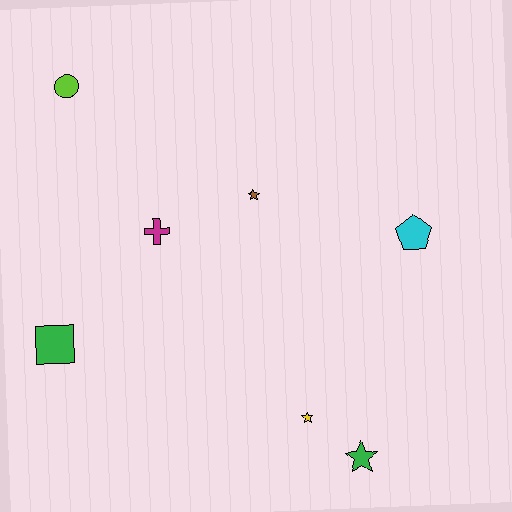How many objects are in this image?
There are 7 objects.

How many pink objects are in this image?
There are no pink objects.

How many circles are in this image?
There is 1 circle.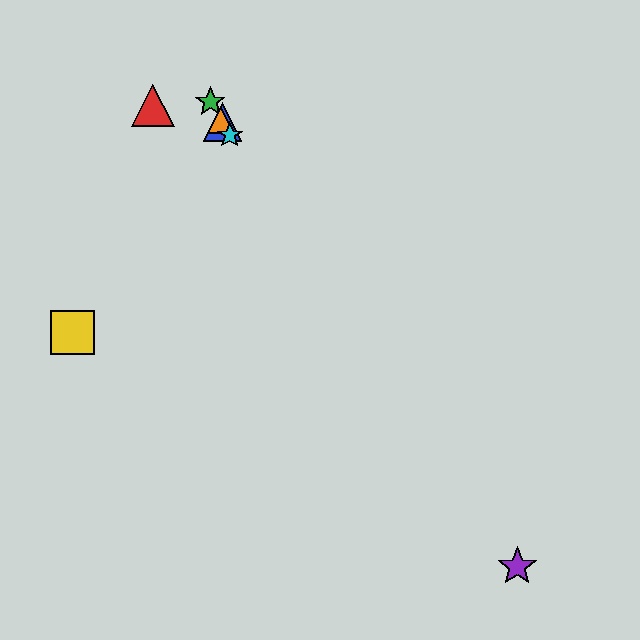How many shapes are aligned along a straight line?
4 shapes (the blue triangle, the green star, the orange triangle, the cyan star) are aligned along a straight line.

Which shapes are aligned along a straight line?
The blue triangle, the green star, the orange triangle, the cyan star are aligned along a straight line.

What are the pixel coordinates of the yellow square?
The yellow square is at (73, 332).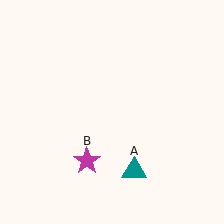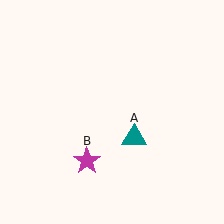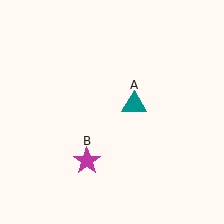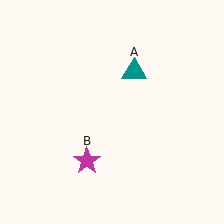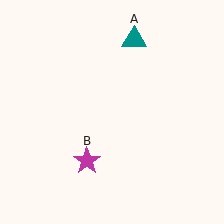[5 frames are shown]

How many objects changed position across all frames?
1 object changed position: teal triangle (object A).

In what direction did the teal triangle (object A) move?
The teal triangle (object A) moved up.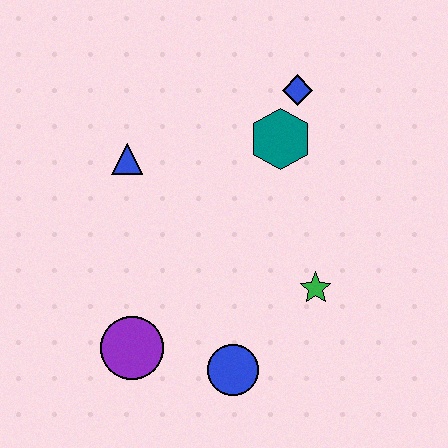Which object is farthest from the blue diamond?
The purple circle is farthest from the blue diamond.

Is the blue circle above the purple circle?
No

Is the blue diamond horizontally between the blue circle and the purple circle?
No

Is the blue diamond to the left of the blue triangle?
No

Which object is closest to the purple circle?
The blue circle is closest to the purple circle.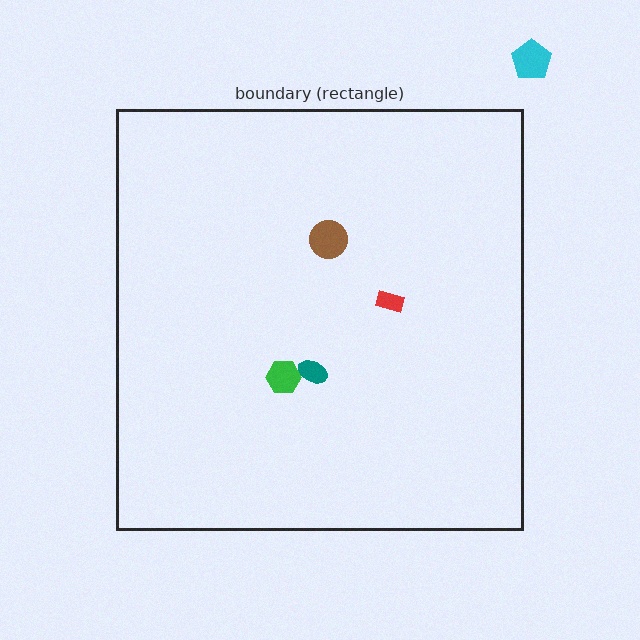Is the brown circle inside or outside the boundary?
Inside.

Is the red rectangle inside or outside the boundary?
Inside.